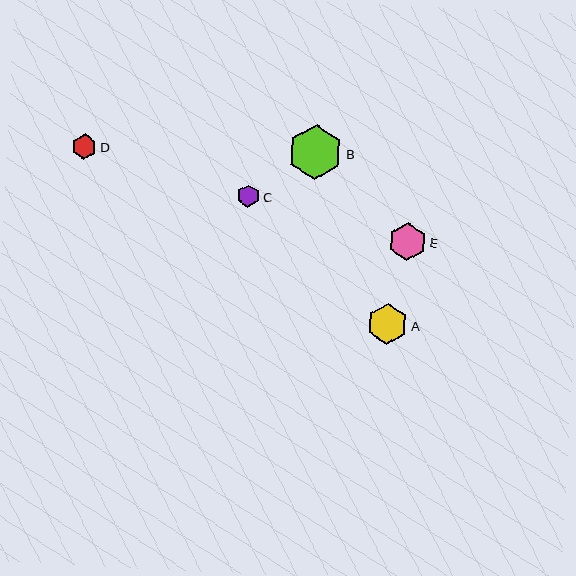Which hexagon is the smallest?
Hexagon C is the smallest with a size of approximately 22 pixels.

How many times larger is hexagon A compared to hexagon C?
Hexagon A is approximately 1.8 times the size of hexagon C.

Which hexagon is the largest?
Hexagon B is the largest with a size of approximately 55 pixels.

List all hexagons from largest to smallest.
From largest to smallest: B, A, E, D, C.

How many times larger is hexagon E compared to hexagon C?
Hexagon E is approximately 1.7 times the size of hexagon C.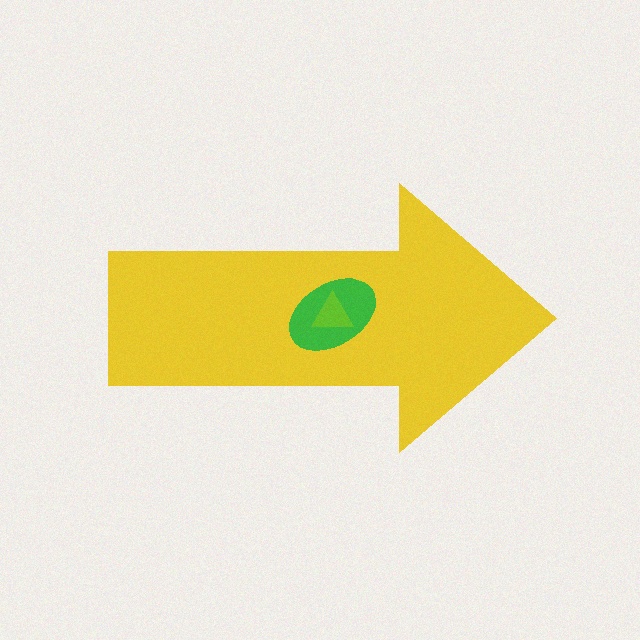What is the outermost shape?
The yellow arrow.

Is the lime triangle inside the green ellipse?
Yes.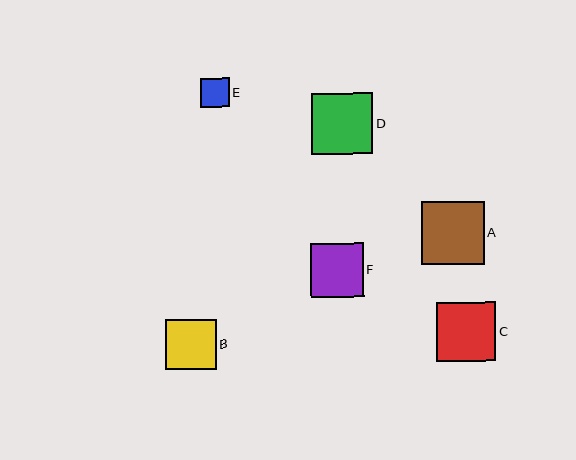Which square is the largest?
Square A is the largest with a size of approximately 63 pixels.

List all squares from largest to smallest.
From largest to smallest: A, D, C, F, B, E.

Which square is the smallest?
Square E is the smallest with a size of approximately 29 pixels.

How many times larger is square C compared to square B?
Square C is approximately 1.2 times the size of square B.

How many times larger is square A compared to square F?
Square A is approximately 1.2 times the size of square F.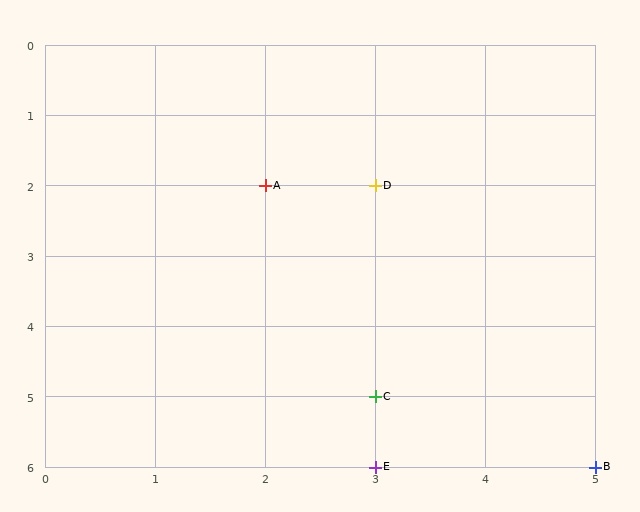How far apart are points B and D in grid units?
Points B and D are 2 columns and 4 rows apart (about 4.5 grid units diagonally).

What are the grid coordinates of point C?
Point C is at grid coordinates (3, 5).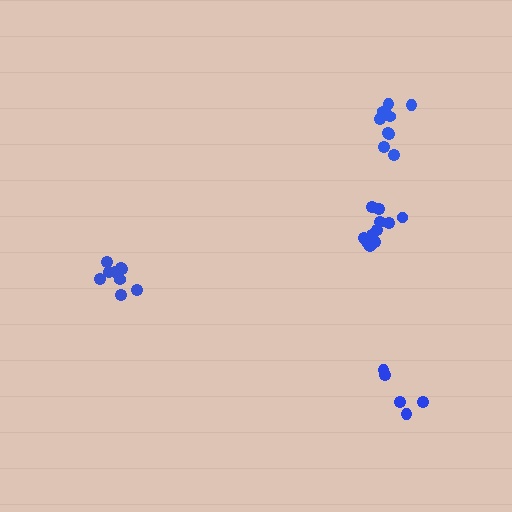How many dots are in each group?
Group 1: 10 dots, Group 2: 9 dots, Group 3: 5 dots, Group 4: 11 dots (35 total).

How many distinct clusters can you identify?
There are 4 distinct clusters.